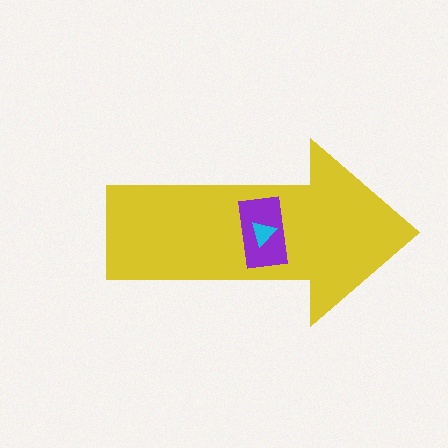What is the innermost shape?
The cyan triangle.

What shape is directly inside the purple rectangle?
The cyan triangle.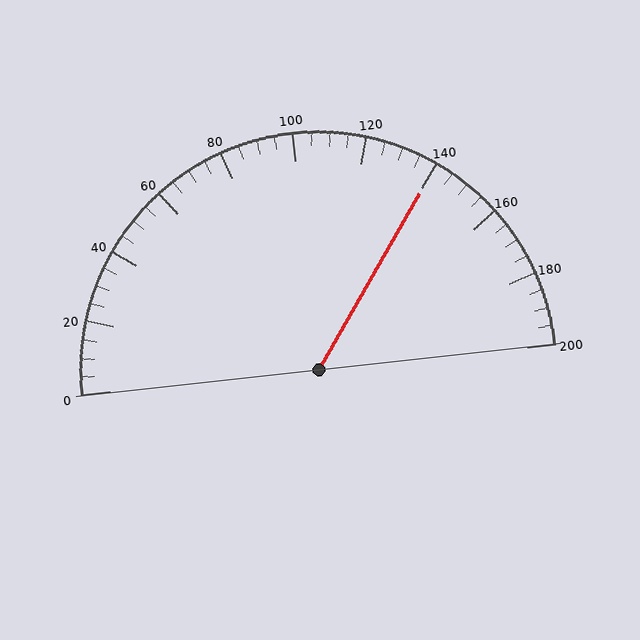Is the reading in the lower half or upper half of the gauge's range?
The reading is in the upper half of the range (0 to 200).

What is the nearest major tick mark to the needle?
The nearest major tick mark is 140.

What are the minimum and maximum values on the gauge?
The gauge ranges from 0 to 200.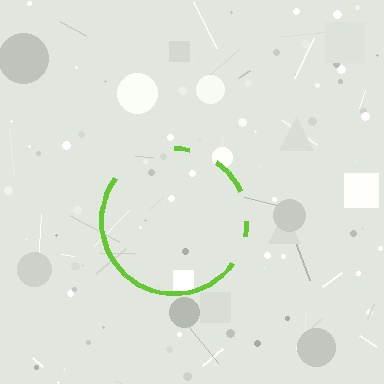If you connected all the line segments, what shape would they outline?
They would outline a circle.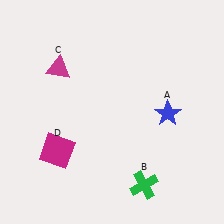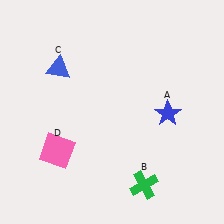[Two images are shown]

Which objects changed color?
C changed from magenta to blue. D changed from magenta to pink.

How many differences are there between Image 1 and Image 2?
There are 2 differences between the two images.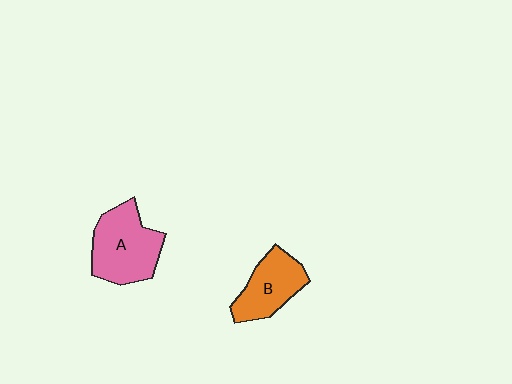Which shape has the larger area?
Shape A (pink).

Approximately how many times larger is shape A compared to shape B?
Approximately 1.3 times.